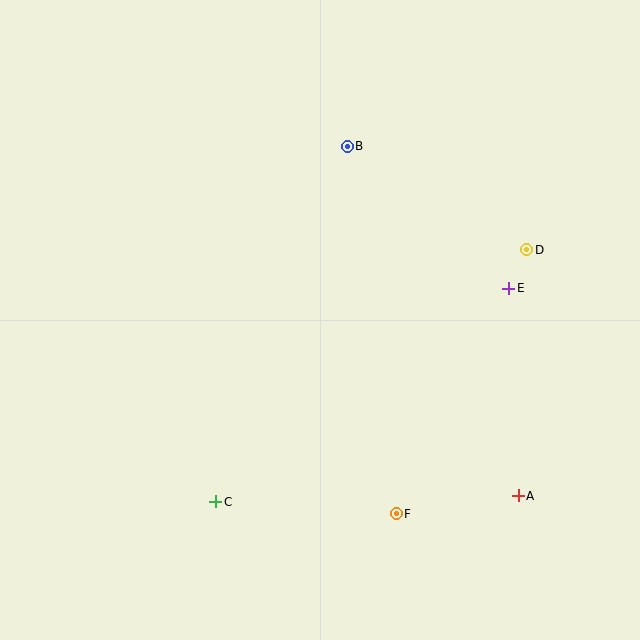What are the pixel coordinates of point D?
Point D is at (527, 250).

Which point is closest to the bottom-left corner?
Point C is closest to the bottom-left corner.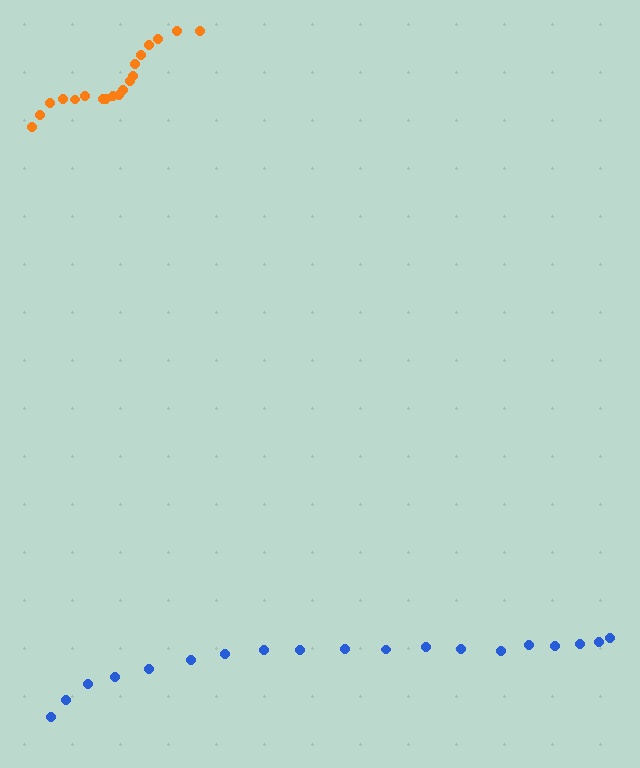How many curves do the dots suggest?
There are 2 distinct paths.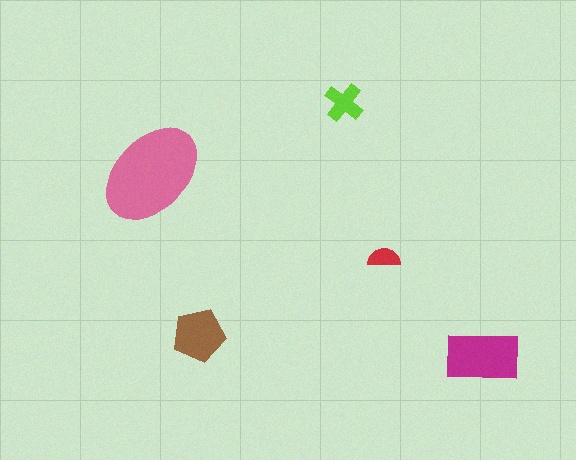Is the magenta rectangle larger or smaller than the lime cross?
Larger.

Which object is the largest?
The pink ellipse.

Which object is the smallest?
The red semicircle.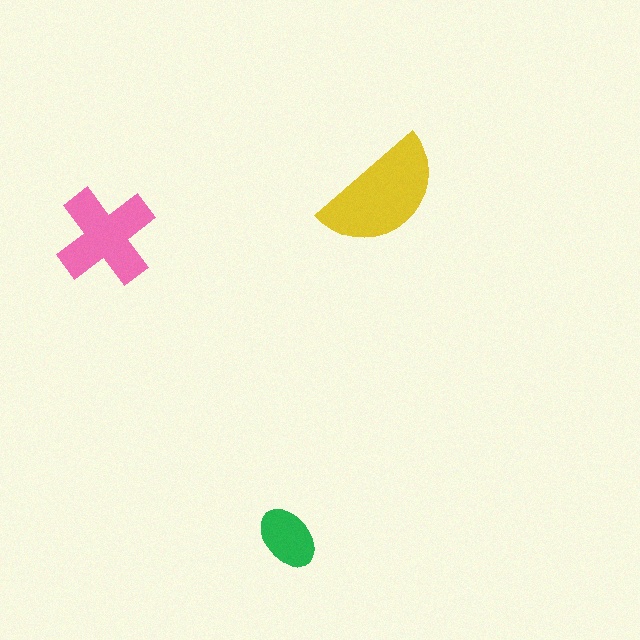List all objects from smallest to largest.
The green ellipse, the pink cross, the yellow semicircle.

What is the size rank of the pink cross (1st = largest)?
2nd.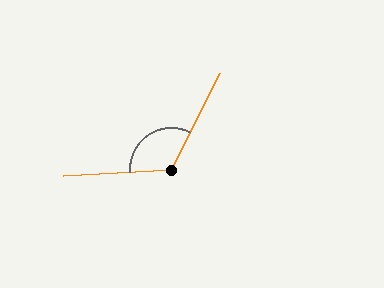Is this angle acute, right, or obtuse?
It is obtuse.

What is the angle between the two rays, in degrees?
Approximately 120 degrees.